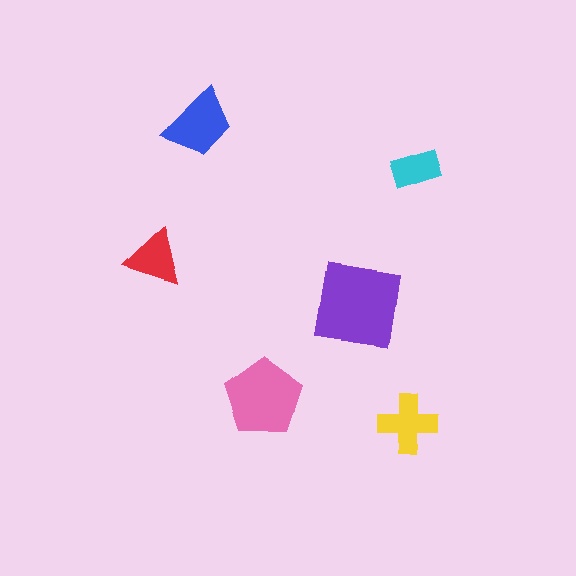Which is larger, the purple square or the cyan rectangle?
The purple square.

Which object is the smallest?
The cyan rectangle.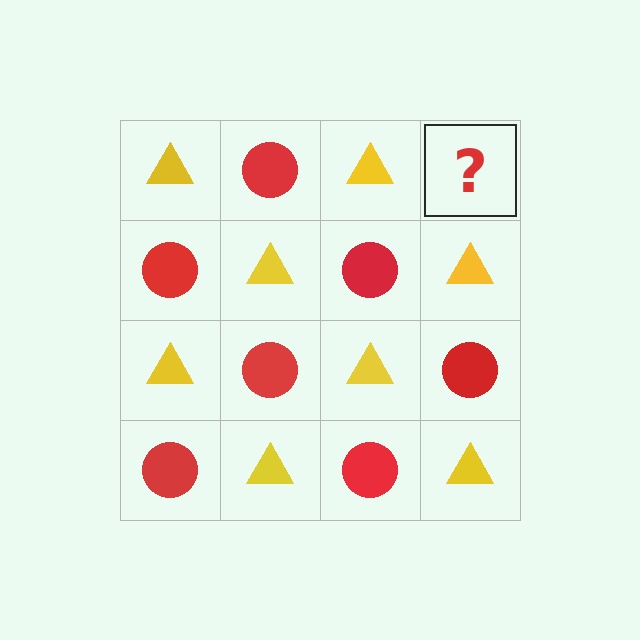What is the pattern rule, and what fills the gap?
The rule is that it alternates yellow triangle and red circle in a checkerboard pattern. The gap should be filled with a red circle.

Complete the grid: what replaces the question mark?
The question mark should be replaced with a red circle.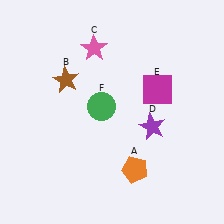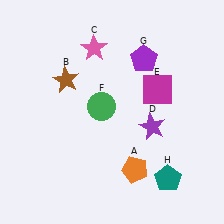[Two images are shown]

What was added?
A purple pentagon (G), a teal pentagon (H) were added in Image 2.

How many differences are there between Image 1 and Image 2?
There are 2 differences between the two images.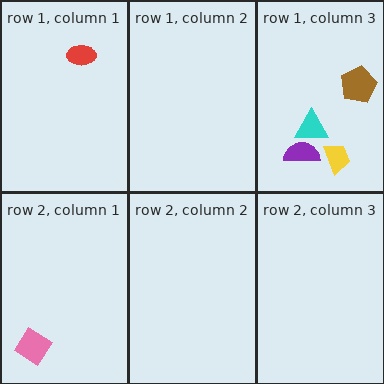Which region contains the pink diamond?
The row 2, column 1 region.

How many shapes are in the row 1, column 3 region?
4.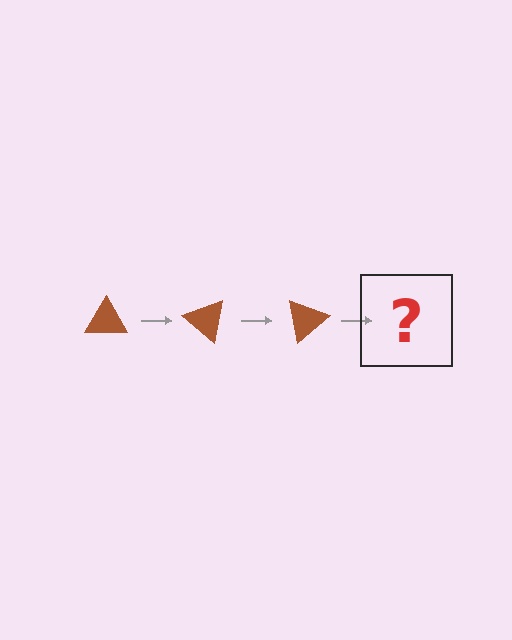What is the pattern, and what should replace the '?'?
The pattern is that the triangle rotates 40 degrees each step. The '?' should be a brown triangle rotated 120 degrees.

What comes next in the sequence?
The next element should be a brown triangle rotated 120 degrees.